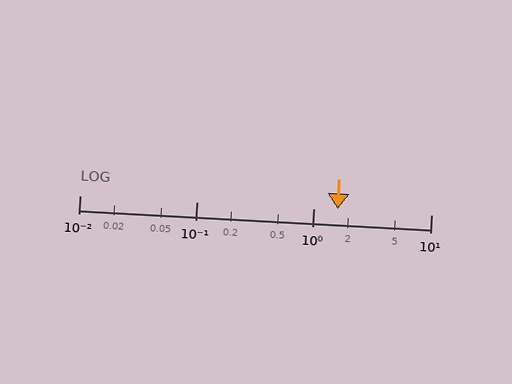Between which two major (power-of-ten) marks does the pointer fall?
The pointer is between 1 and 10.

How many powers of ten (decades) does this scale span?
The scale spans 3 decades, from 0.01 to 10.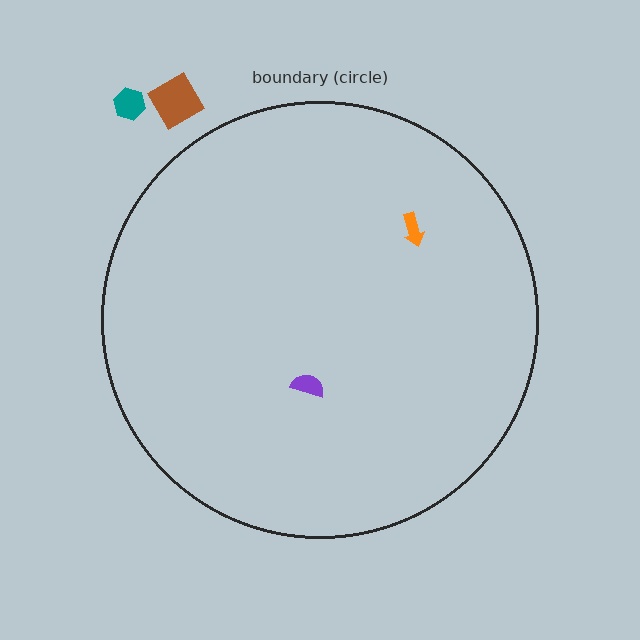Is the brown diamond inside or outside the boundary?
Outside.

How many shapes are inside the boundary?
2 inside, 2 outside.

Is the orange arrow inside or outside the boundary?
Inside.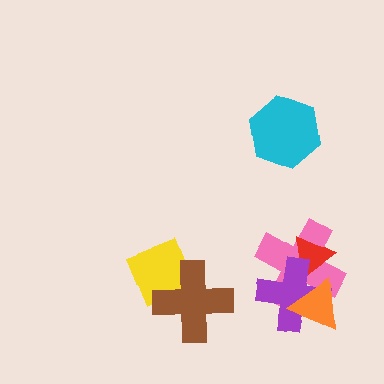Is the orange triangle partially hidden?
No, no other shape covers it.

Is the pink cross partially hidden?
Yes, it is partially covered by another shape.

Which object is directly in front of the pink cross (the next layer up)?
The red triangle is directly in front of the pink cross.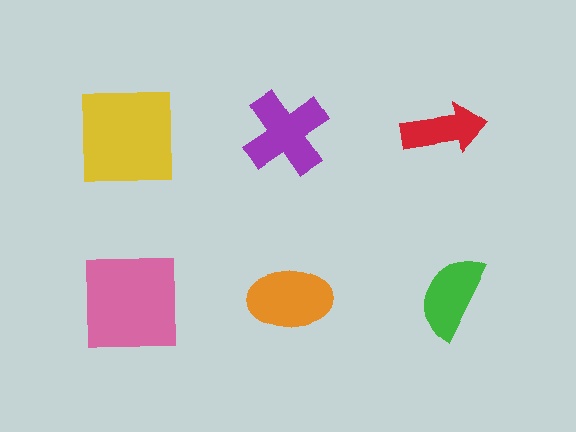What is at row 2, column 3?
A green semicircle.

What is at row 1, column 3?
A red arrow.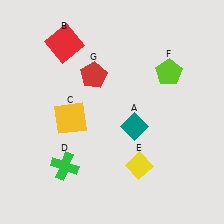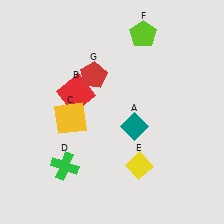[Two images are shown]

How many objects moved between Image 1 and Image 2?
2 objects moved between the two images.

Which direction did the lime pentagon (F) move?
The lime pentagon (F) moved up.